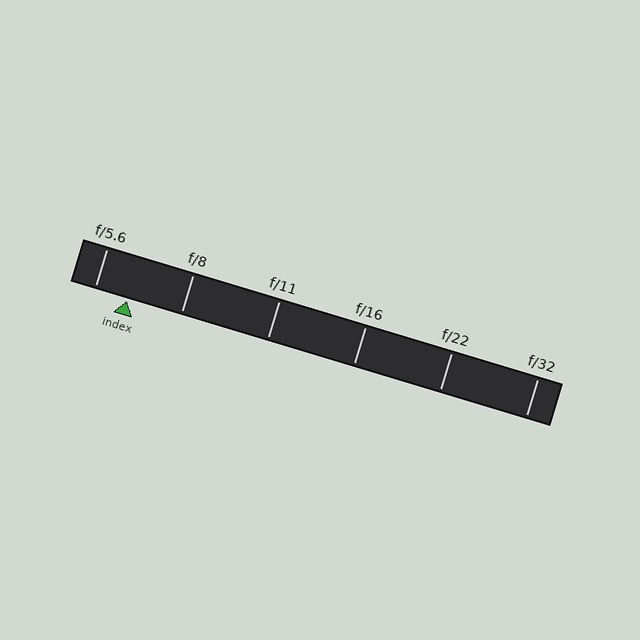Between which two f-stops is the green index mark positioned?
The index mark is between f/5.6 and f/8.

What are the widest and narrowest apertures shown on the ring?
The widest aperture shown is f/5.6 and the narrowest is f/32.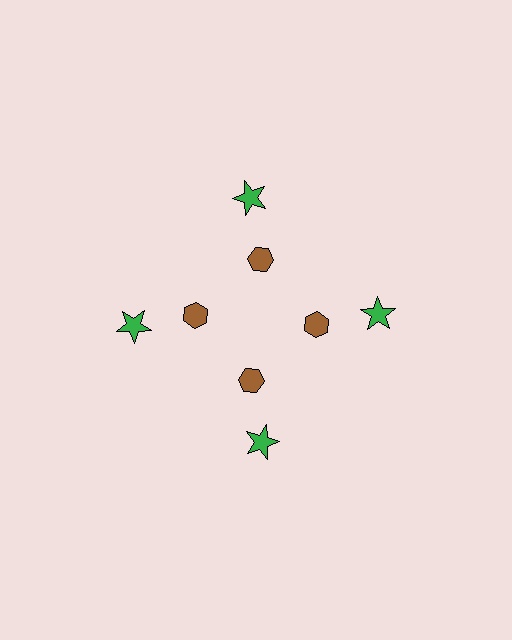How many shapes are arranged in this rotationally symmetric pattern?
There are 8 shapes, arranged in 4 groups of 2.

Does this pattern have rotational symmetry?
Yes, this pattern has 4-fold rotational symmetry. It looks the same after rotating 90 degrees around the center.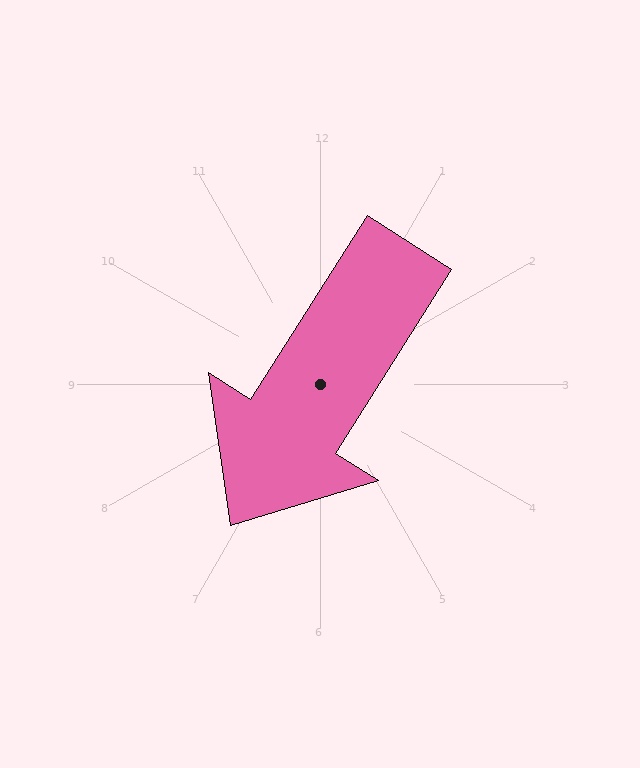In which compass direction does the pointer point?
Southwest.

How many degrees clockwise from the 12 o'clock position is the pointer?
Approximately 212 degrees.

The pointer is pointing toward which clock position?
Roughly 7 o'clock.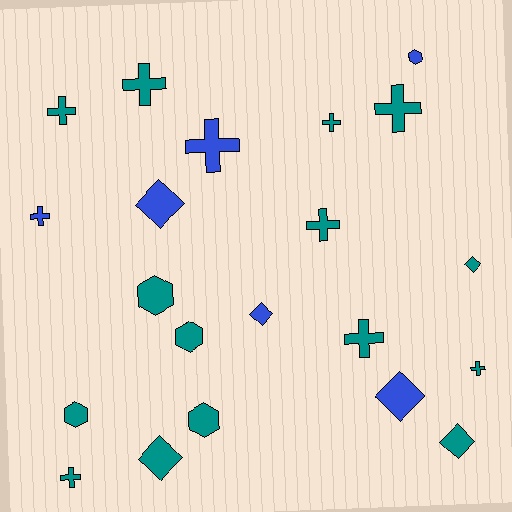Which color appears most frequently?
Teal, with 15 objects.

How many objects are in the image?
There are 21 objects.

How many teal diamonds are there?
There are 3 teal diamonds.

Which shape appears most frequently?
Cross, with 10 objects.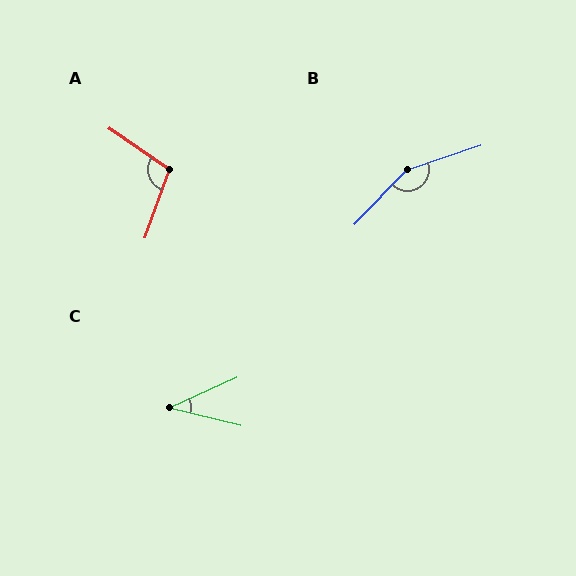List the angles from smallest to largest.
C (38°), A (105°), B (153°).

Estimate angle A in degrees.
Approximately 105 degrees.